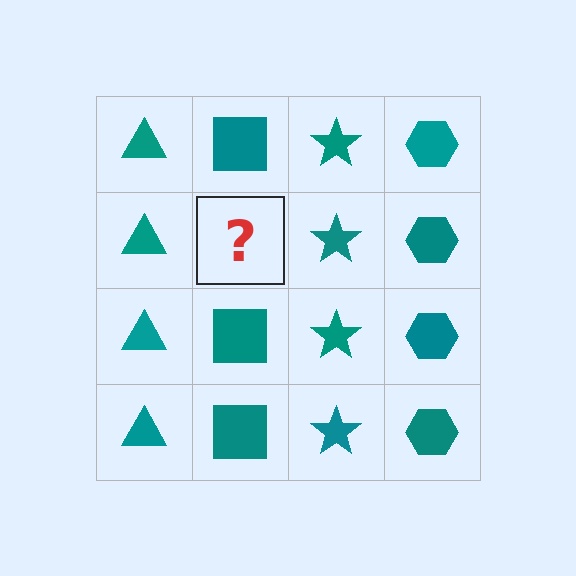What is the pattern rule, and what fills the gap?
The rule is that each column has a consistent shape. The gap should be filled with a teal square.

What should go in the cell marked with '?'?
The missing cell should contain a teal square.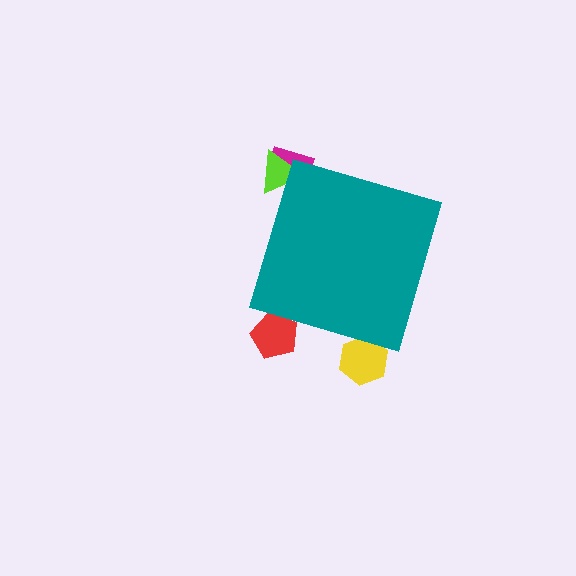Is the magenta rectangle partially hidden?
Yes, the magenta rectangle is partially hidden behind the teal diamond.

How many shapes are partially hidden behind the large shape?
4 shapes are partially hidden.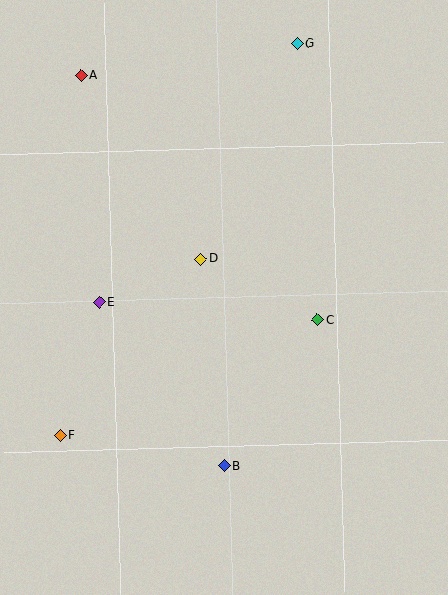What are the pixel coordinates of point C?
Point C is at (318, 320).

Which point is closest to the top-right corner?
Point G is closest to the top-right corner.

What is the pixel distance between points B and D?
The distance between B and D is 209 pixels.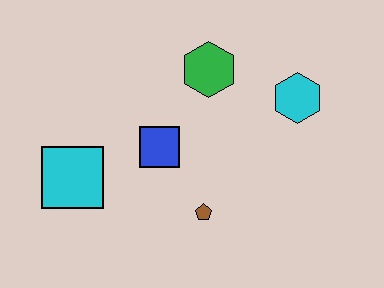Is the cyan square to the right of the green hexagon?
No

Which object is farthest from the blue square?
The cyan hexagon is farthest from the blue square.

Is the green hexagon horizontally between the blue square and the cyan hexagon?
Yes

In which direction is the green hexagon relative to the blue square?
The green hexagon is above the blue square.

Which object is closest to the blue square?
The brown pentagon is closest to the blue square.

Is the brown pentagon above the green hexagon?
No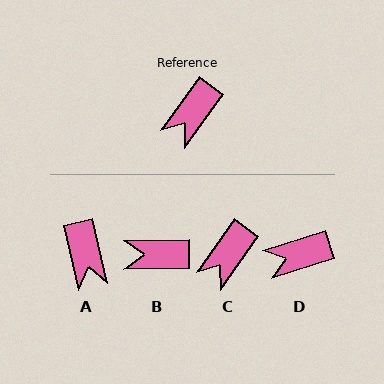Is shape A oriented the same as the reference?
No, it is off by about 50 degrees.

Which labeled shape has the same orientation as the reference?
C.